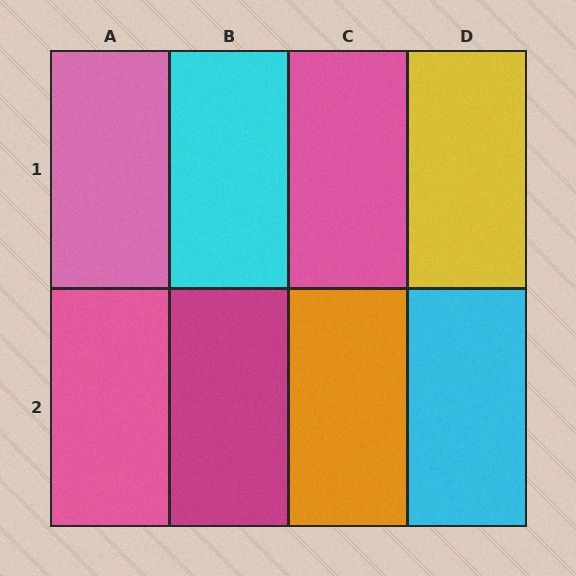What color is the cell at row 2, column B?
Magenta.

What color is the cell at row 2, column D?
Cyan.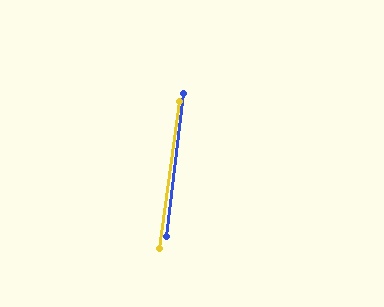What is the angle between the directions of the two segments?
Approximately 1 degree.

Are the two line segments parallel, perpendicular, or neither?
Parallel — their directions differ by only 1.0°.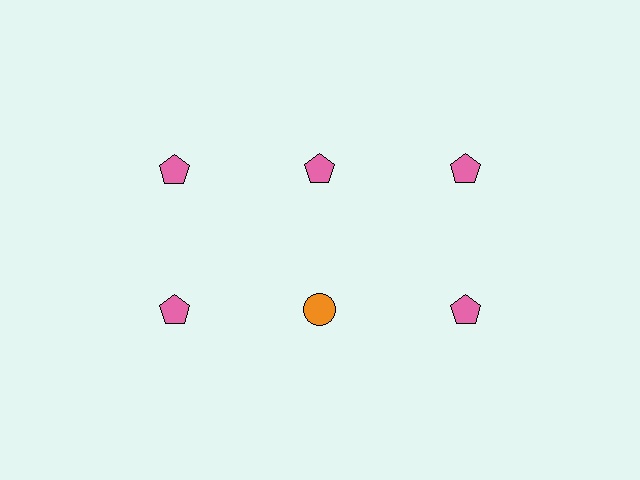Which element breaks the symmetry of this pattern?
The orange circle in the second row, second from left column breaks the symmetry. All other shapes are pink pentagons.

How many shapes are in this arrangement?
There are 6 shapes arranged in a grid pattern.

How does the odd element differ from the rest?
It differs in both color (orange instead of pink) and shape (circle instead of pentagon).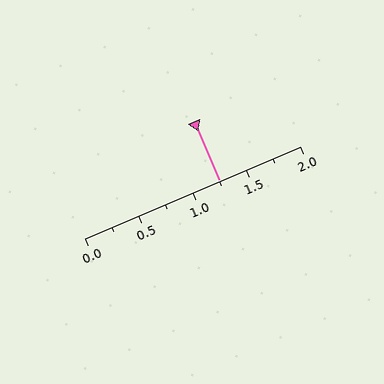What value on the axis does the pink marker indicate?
The marker indicates approximately 1.25.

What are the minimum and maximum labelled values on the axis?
The axis runs from 0.0 to 2.0.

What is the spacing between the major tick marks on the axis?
The major ticks are spaced 0.5 apart.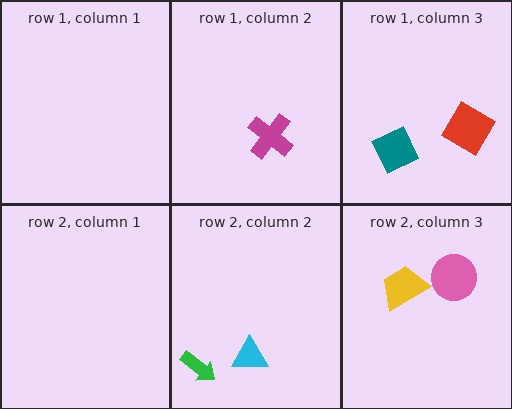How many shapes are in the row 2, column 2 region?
2.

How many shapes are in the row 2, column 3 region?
2.